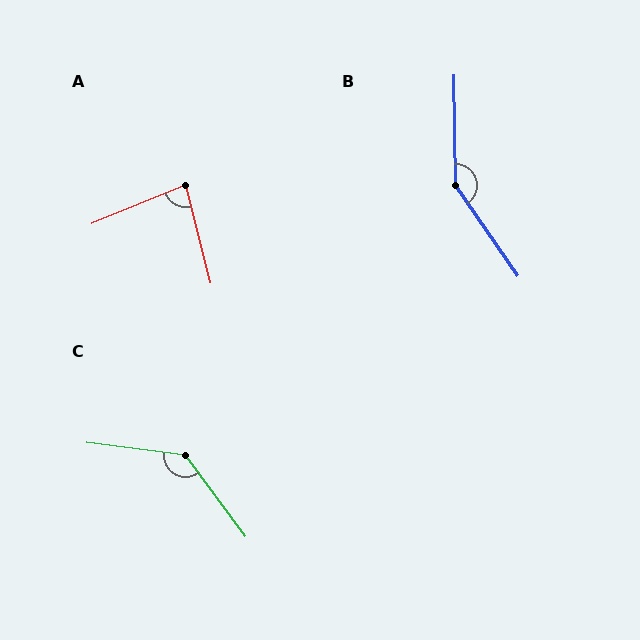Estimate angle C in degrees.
Approximately 134 degrees.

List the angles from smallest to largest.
A (82°), C (134°), B (146°).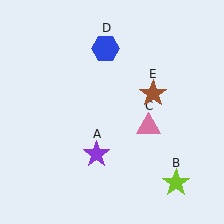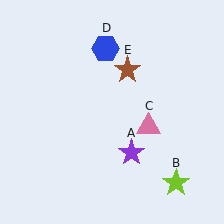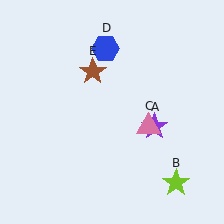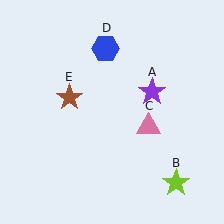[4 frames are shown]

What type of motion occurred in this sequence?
The purple star (object A), brown star (object E) rotated counterclockwise around the center of the scene.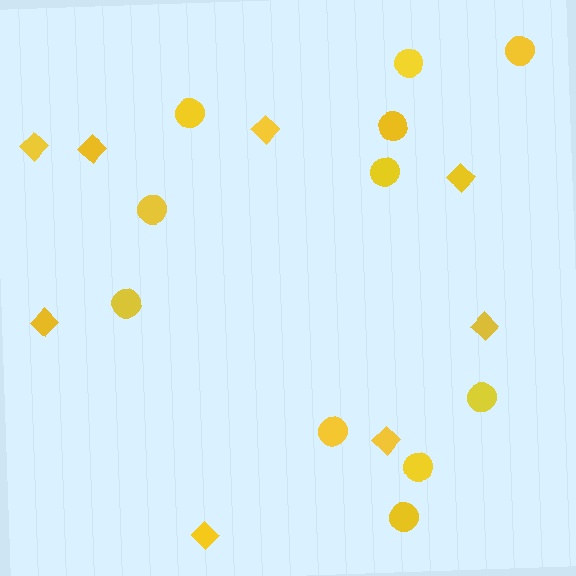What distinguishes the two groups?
There are 2 groups: one group of diamonds (8) and one group of circles (11).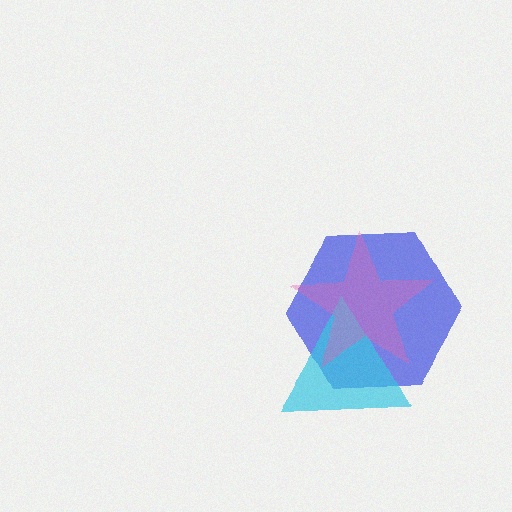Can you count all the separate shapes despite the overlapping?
Yes, there are 3 separate shapes.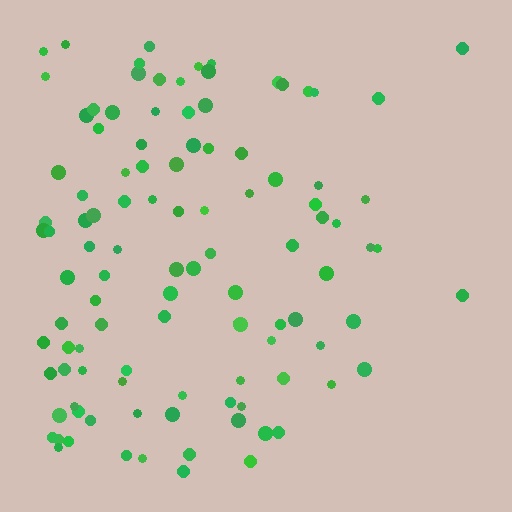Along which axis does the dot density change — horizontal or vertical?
Horizontal.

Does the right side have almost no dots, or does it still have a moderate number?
Still a moderate number, just noticeably fewer than the left.